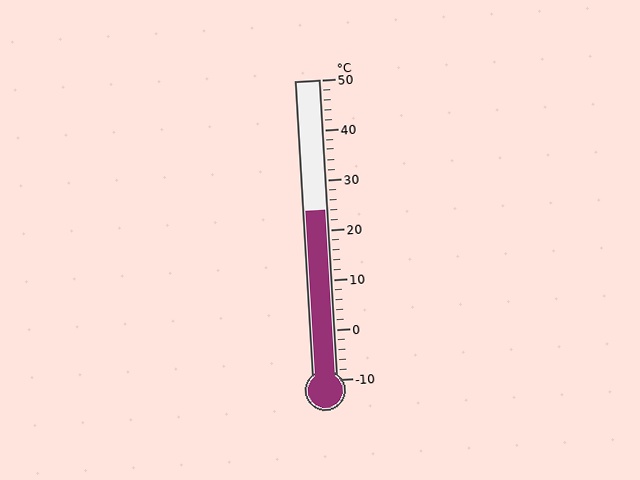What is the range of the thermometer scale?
The thermometer scale ranges from -10°C to 50°C.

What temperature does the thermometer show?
The thermometer shows approximately 24°C.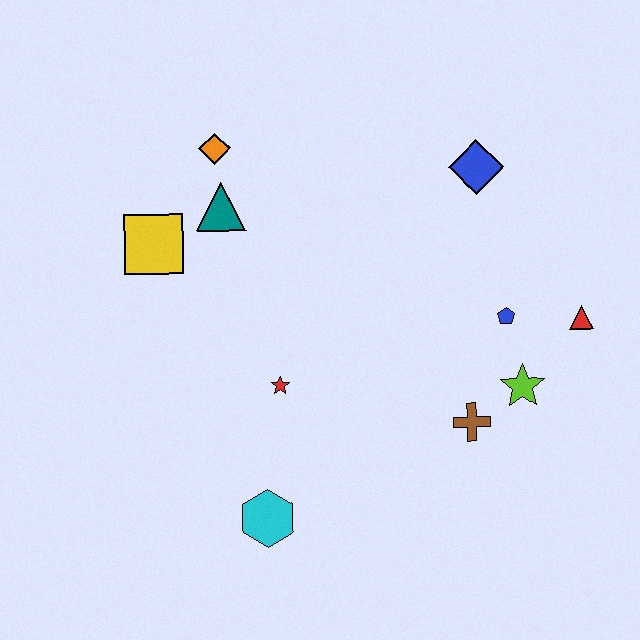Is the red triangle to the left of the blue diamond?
No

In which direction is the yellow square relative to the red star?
The yellow square is above the red star.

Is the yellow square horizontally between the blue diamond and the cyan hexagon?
No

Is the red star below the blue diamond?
Yes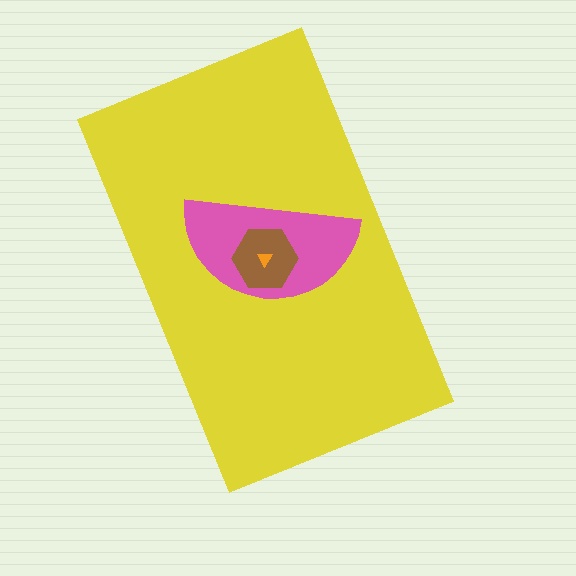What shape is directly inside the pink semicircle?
The brown hexagon.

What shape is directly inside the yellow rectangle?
The pink semicircle.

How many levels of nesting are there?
4.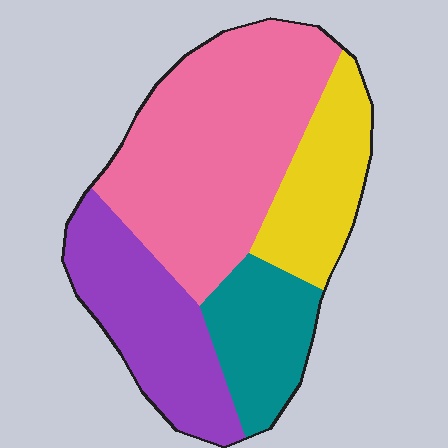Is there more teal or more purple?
Purple.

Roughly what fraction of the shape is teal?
Teal takes up less than a quarter of the shape.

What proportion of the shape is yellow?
Yellow takes up about one sixth (1/6) of the shape.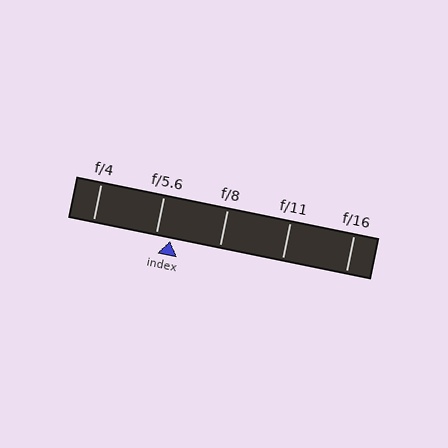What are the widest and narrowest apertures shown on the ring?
The widest aperture shown is f/4 and the narrowest is f/16.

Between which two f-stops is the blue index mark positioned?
The index mark is between f/5.6 and f/8.